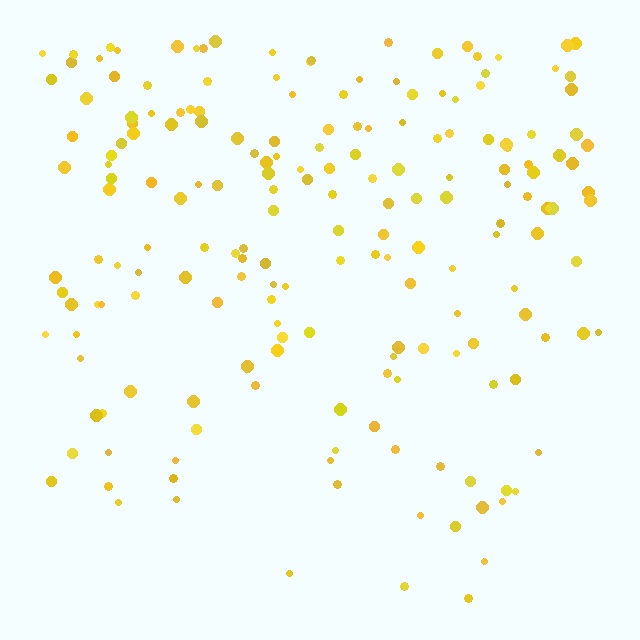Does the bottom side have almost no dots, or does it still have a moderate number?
Still a moderate number, just noticeably fewer than the top.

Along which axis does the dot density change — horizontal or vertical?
Vertical.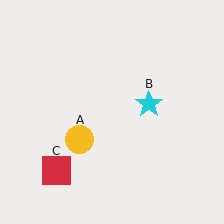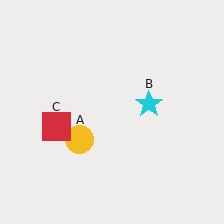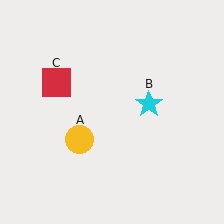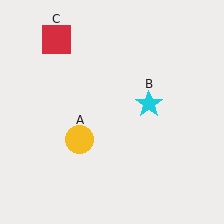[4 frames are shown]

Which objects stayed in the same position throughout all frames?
Yellow circle (object A) and cyan star (object B) remained stationary.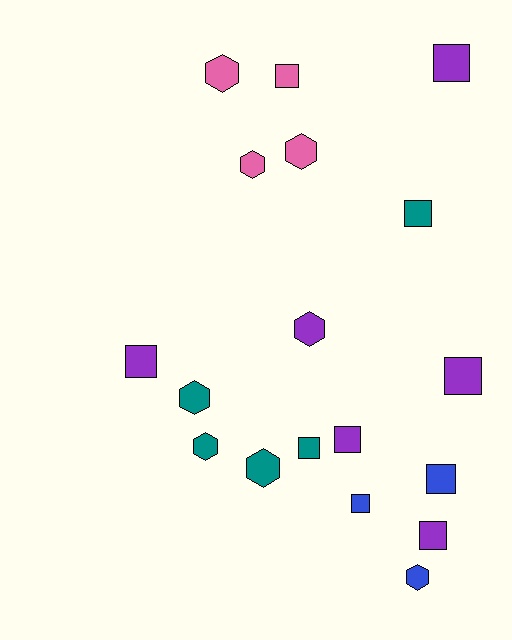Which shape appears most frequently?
Square, with 10 objects.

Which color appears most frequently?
Purple, with 6 objects.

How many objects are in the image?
There are 18 objects.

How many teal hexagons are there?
There are 3 teal hexagons.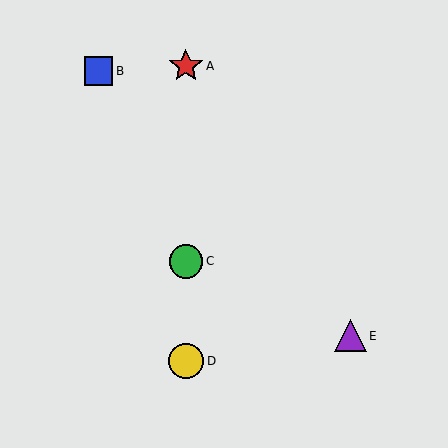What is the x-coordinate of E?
Object E is at x≈350.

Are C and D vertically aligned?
Yes, both are at x≈186.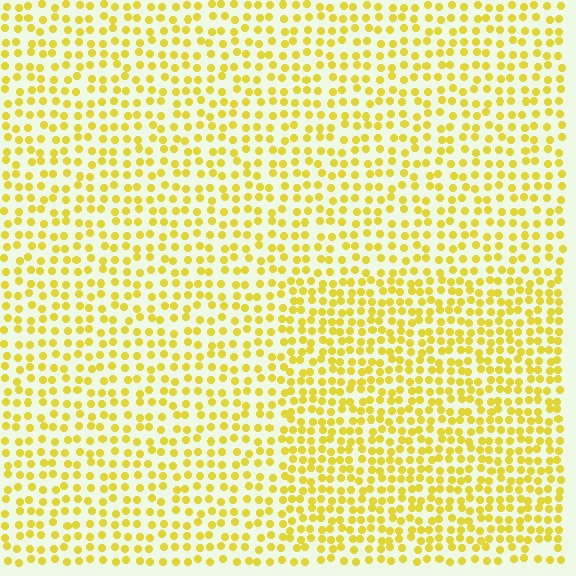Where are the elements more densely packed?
The elements are more densely packed inside the rectangle boundary.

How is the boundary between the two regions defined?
The boundary is defined by a change in element density (approximately 1.5x ratio). All elements are the same color, size, and shape.